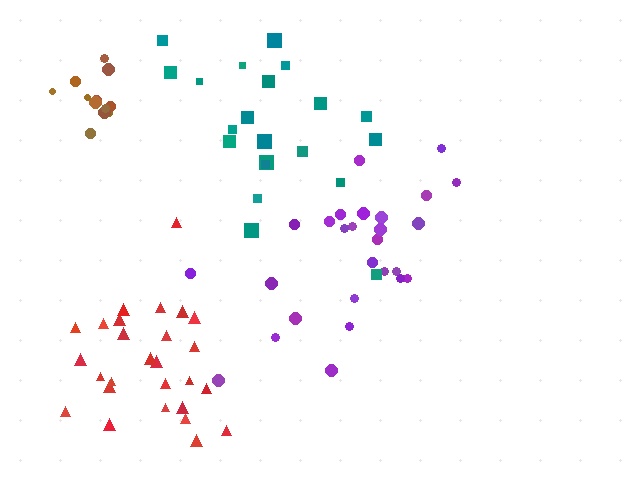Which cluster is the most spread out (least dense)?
Purple.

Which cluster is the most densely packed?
Brown.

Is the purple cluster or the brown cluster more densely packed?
Brown.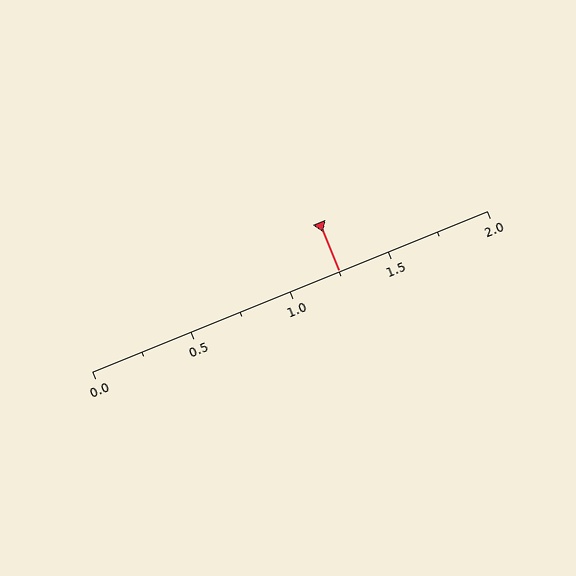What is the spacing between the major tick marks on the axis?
The major ticks are spaced 0.5 apart.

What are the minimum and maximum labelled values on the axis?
The axis runs from 0.0 to 2.0.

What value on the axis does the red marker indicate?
The marker indicates approximately 1.25.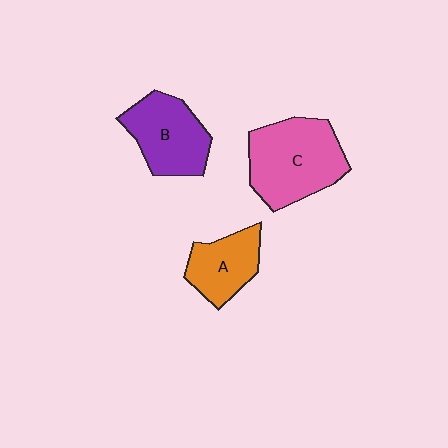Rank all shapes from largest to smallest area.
From largest to smallest: C (pink), B (purple), A (orange).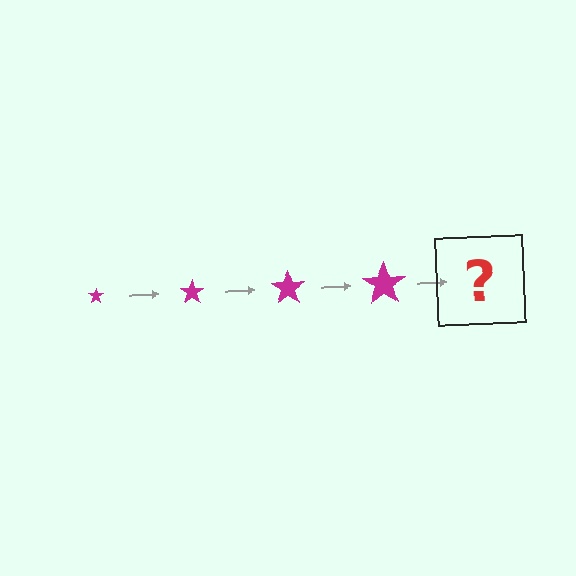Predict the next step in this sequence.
The next step is a magenta star, larger than the previous one.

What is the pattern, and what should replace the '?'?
The pattern is that the star gets progressively larger each step. The '?' should be a magenta star, larger than the previous one.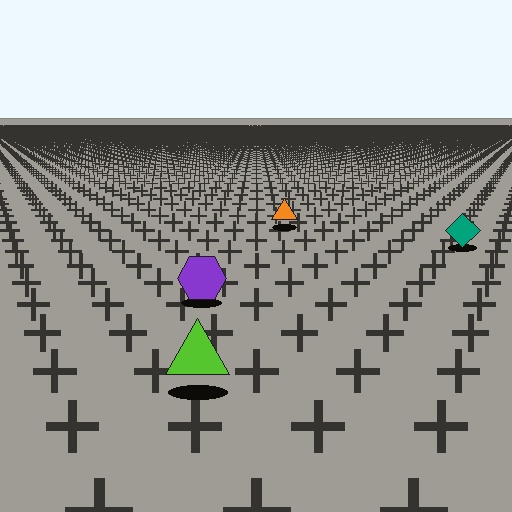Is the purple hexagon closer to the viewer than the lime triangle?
No. The lime triangle is closer — you can tell from the texture gradient: the ground texture is coarser near it.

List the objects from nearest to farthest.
From nearest to farthest: the lime triangle, the purple hexagon, the teal diamond, the orange triangle.